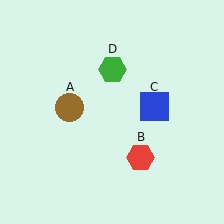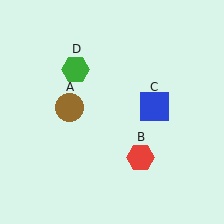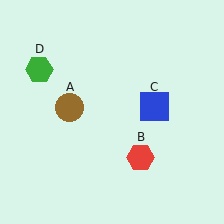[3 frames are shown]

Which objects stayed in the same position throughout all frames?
Brown circle (object A) and red hexagon (object B) and blue square (object C) remained stationary.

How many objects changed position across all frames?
1 object changed position: green hexagon (object D).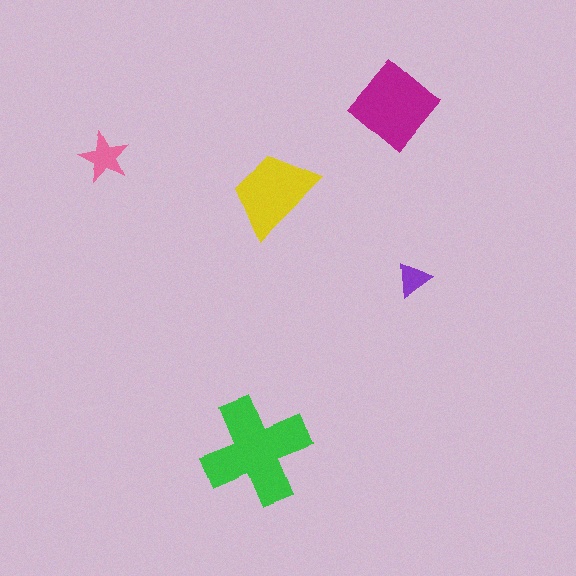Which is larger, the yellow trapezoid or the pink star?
The yellow trapezoid.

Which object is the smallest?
The purple triangle.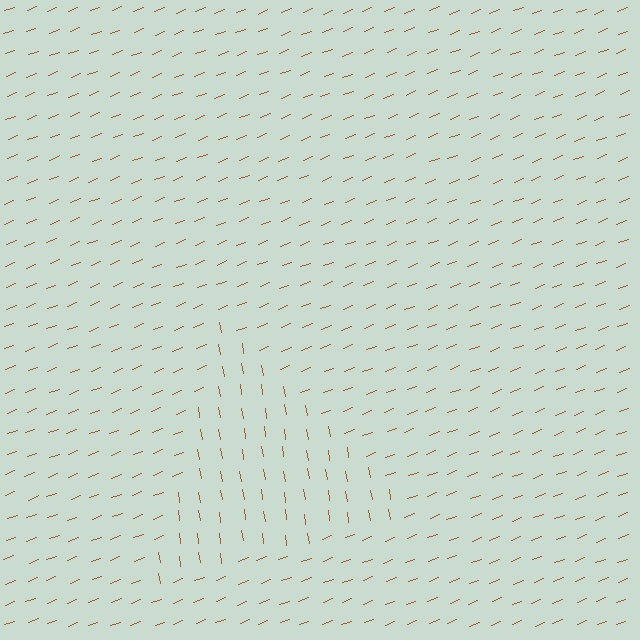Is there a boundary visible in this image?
Yes, there is a texture boundary formed by a change in line orientation.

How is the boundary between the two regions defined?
The boundary is defined purely by a change in line orientation (approximately 78 degrees difference). All lines are the same color and thickness.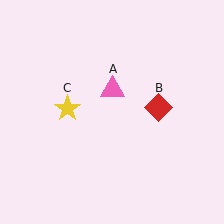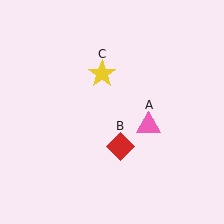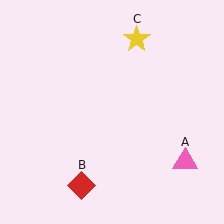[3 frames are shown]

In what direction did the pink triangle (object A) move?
The pink triangle (object A) moved down and to the right.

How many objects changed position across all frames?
3 objects changed position: pink triangle (object A), red diamond (object B), yellow star (object C).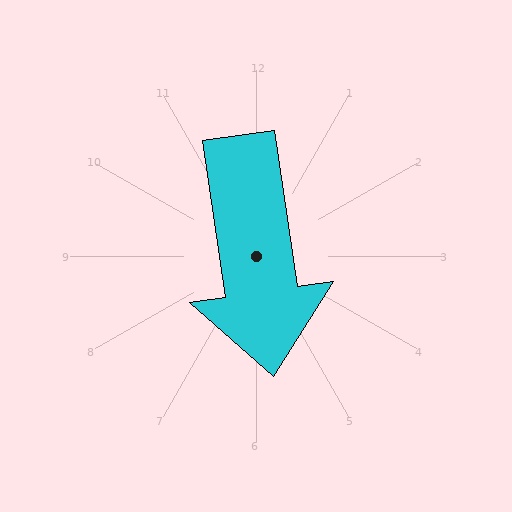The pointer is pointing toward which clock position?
Roughly 6 o'clock.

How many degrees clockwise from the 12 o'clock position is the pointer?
Approximately 172 degrees.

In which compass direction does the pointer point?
South.